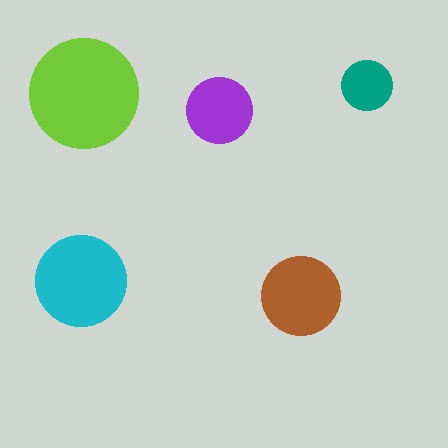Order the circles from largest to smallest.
the lime one, the cyan one, the brown one, the purple one, the teal one.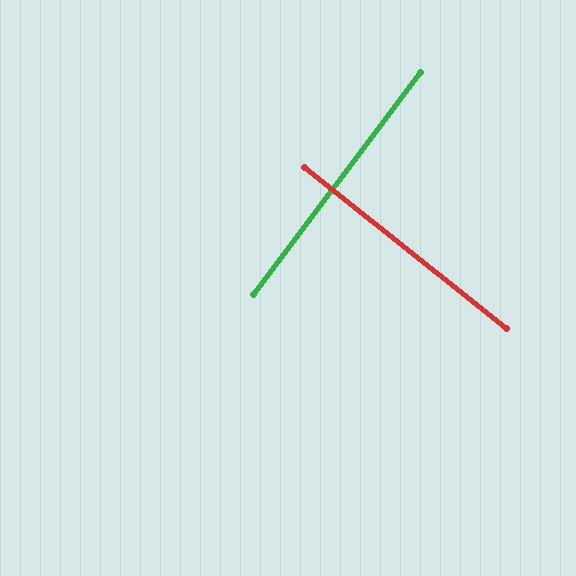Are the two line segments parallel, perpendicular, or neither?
Perpendicular — they meet at approximately 88°.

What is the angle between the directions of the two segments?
Approximately 88 degrees.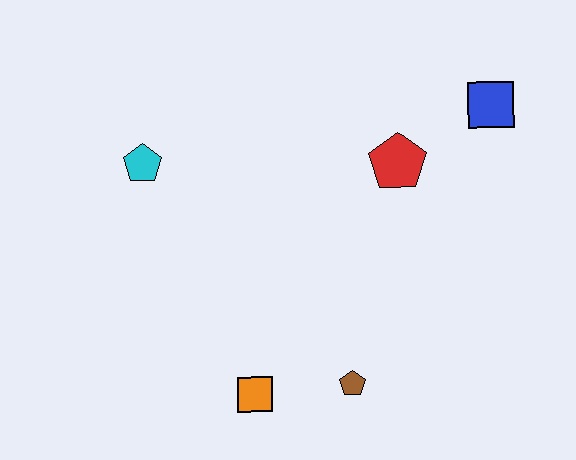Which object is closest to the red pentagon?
The blue square is closest to the red pentagon.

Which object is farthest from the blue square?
The orange square is farthest from the blue square.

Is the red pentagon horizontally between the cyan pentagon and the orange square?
No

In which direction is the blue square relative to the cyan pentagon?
The blue square is to the right of the cyan pentagon.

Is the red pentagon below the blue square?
Yes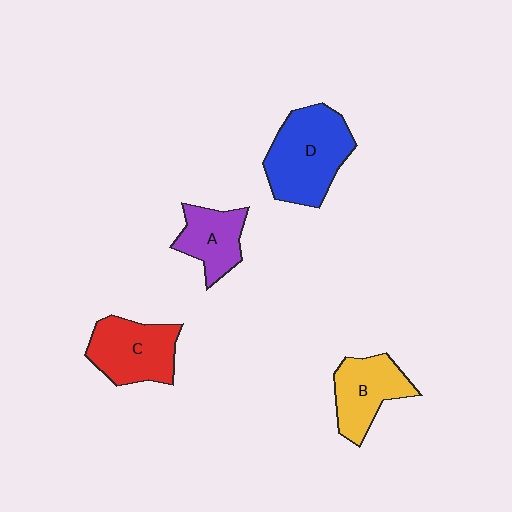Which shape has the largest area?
Shape D (blue).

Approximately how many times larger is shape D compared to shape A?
Approximately 1.7 times.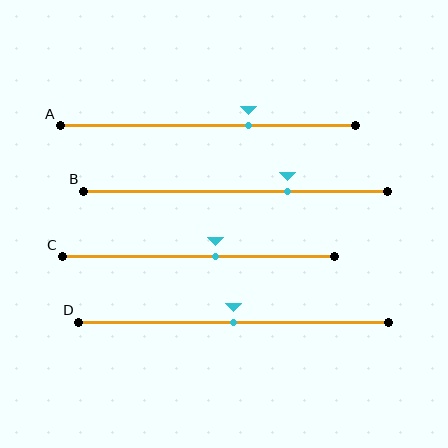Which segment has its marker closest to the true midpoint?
Segment D has its marker closest to the true midpoint.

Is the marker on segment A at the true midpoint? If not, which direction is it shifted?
No, the marker on segment A is shifted to the right by about 14% of the segment length.